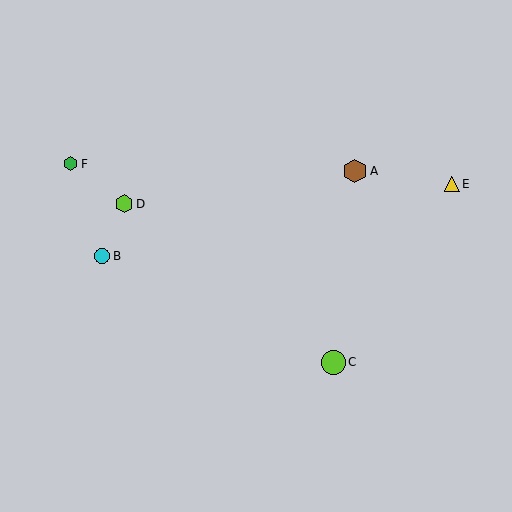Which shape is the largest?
The lime circle (labeled C) is the largest.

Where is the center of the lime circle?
The center of the lime circle is at (334, 362).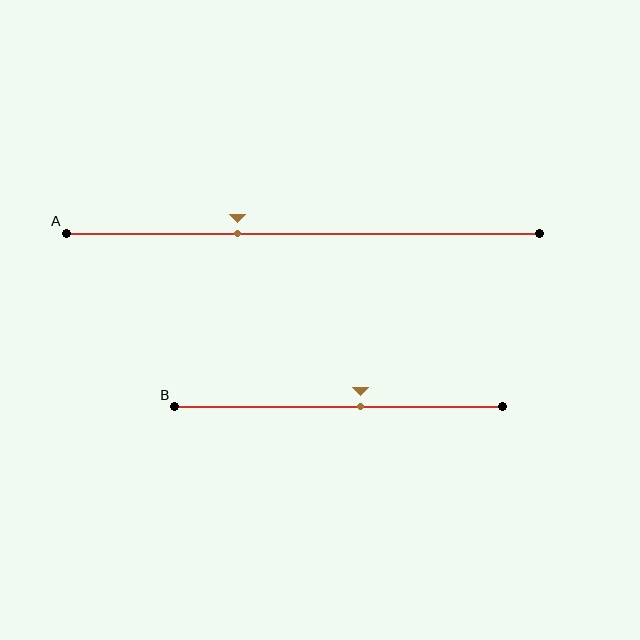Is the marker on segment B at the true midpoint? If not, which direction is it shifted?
No, the marker on segment B is shifted to the right by about 7% of the segment length.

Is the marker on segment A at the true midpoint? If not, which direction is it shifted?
No, the marker on segment A is shifted to the left by about 14% of the segment length.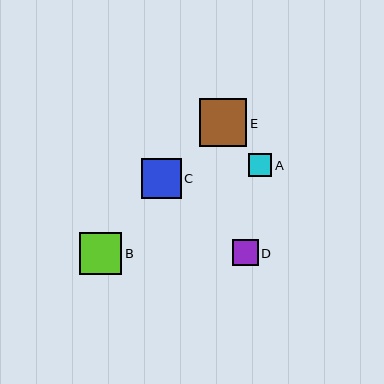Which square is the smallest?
Square A is the smallest with a size of approximately 23 pixels.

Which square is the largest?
Square E is the largest with a size of approximately 48 pixels.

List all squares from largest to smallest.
From largest to smallest: E, B, C, D, A.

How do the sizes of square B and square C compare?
Square B and square C are approximately the same size.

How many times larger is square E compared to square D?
Square E is approximately 1.9 times the size of square D.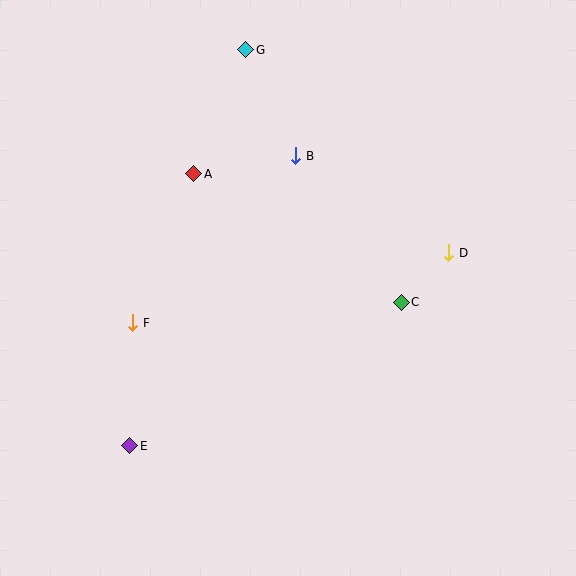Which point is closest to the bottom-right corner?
Point C is closest to the bottom-right corner.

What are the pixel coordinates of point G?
Point G is at (246, 50).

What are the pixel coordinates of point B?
Point B is at (296, 156).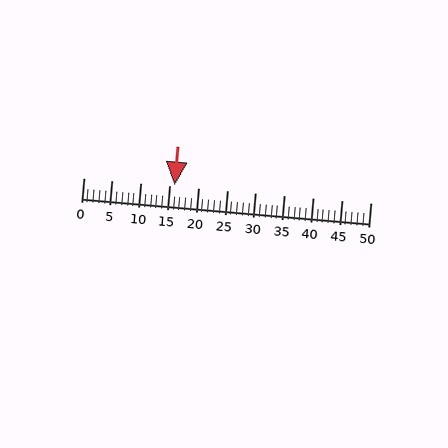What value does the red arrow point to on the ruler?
The red arrow points to approximately 16.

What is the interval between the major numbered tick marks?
The major tick marks are spaced 5 units apart.